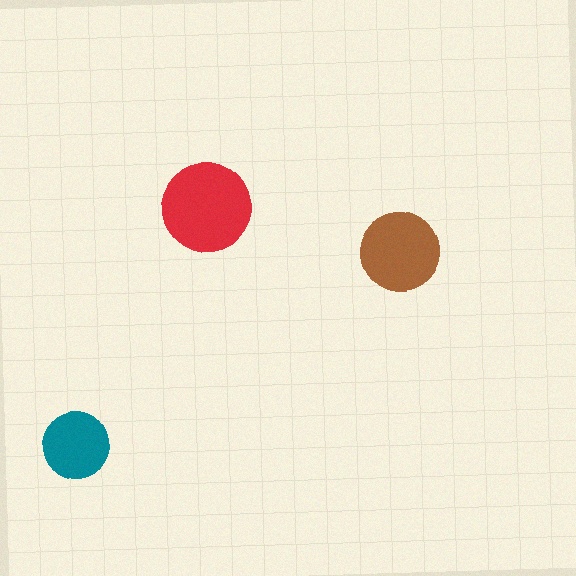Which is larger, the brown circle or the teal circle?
The brown one.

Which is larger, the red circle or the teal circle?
The red one.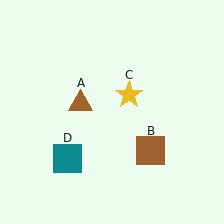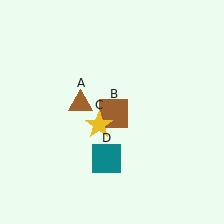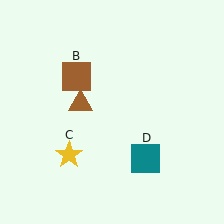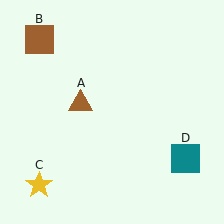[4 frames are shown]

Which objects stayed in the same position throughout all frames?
Brown triangle (object A) remained stationary.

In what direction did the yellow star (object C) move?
The yellow star (object C) moved down and to the left.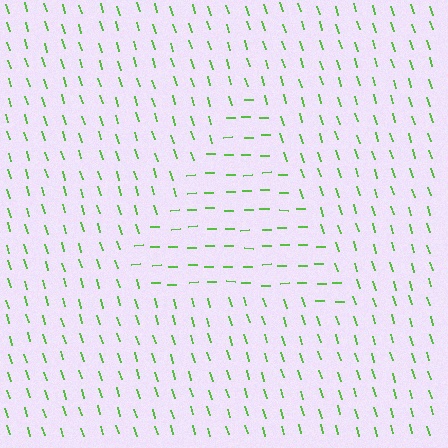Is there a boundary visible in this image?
Yes, there is a texture boundary formed by a change in line orientation.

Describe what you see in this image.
The image is filled with small lime line segments. A triangle region in the image has lines oriented differently from the surrounding lines, creating a visible texture boundary.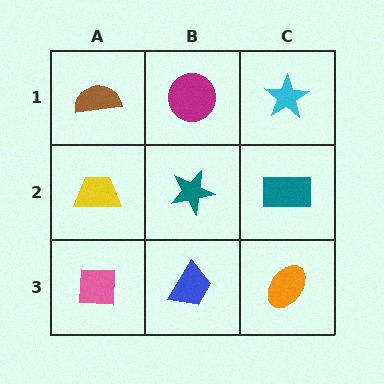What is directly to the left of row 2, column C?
A teal star.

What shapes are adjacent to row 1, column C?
A teal rectangle (row 2, column C), a magenta circle (row 1, column B).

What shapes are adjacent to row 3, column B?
A teal star (row 2, column B), a pink square (row 3, column A), an orange ellipse (row 3, column C).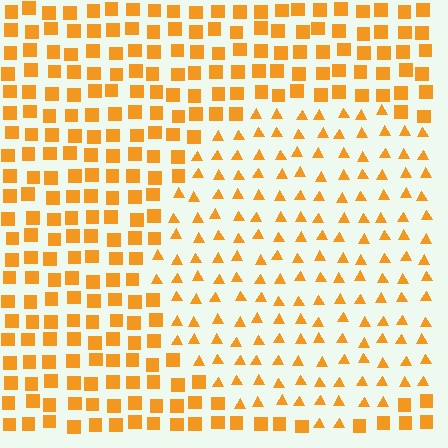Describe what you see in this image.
The image is filled with small orange elements arranged in a uniform grid. A circle-shaped region contains triangles, while the surrounding area contains squares. The boundary is defined purely by the change in element shape.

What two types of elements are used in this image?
The image uses triangles inside the circle region and squares outside it.